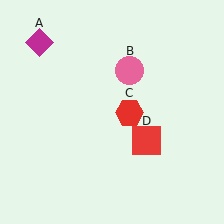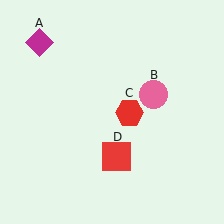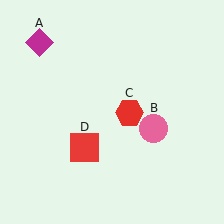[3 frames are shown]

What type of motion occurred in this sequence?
The pink circle (object B), red square (object D) rotated clockwise around the center of the scene.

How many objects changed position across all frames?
2 objects changed position: pink circle (object B), red square (object D).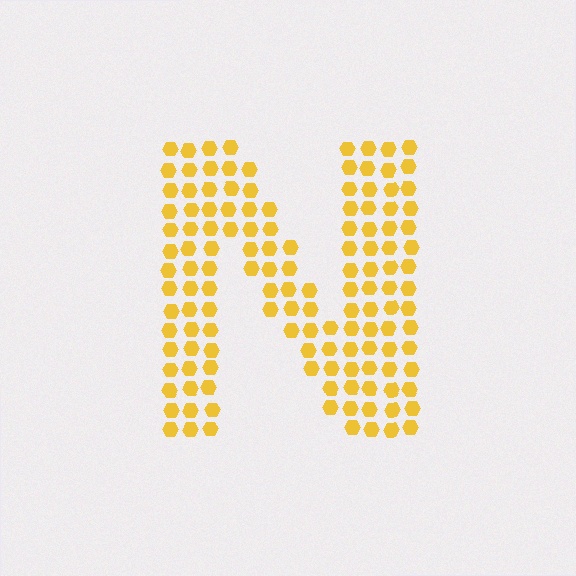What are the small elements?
The small elements are hexagons.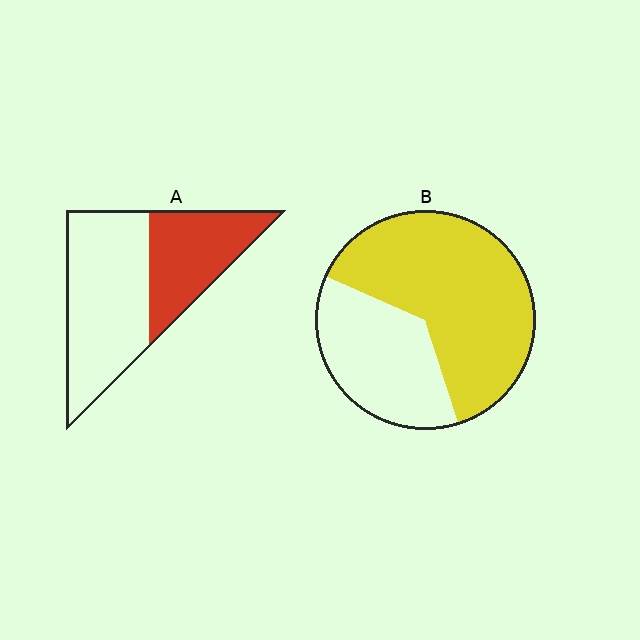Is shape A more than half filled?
No.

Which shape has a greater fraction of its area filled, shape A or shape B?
Shape B.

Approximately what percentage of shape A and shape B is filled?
A is approximately 40% and B is approximately 65%.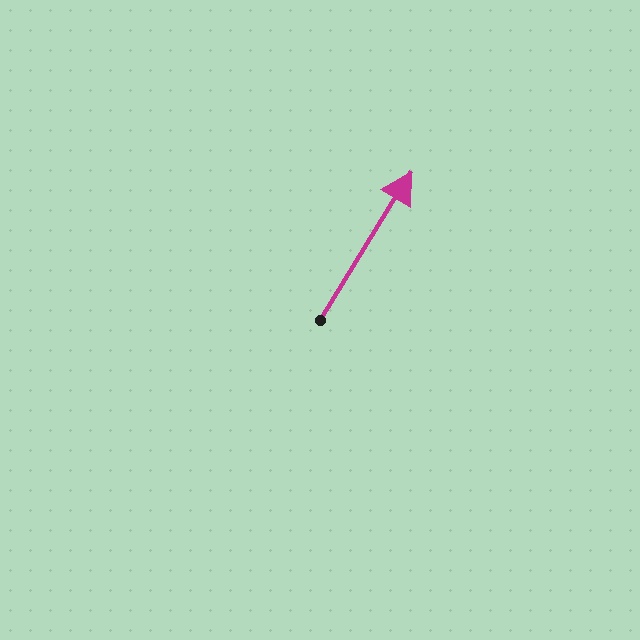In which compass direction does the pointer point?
Northeast.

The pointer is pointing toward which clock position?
Roughly 1 o'clock.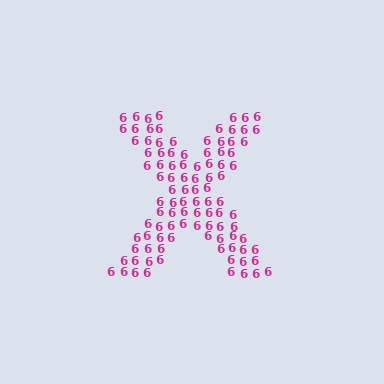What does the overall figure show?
The overall figure shows the letter X.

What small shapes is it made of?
It is made of small digit 6's.